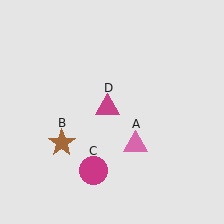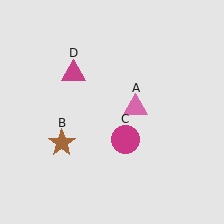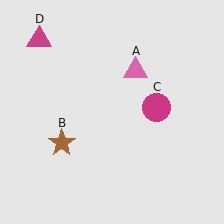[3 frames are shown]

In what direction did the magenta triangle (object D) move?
The magenta triangle (object D) moved up and to the left.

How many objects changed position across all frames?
3 objects changed position: pink triangle (object A), magenta circle (object C), magenta triangle (object D).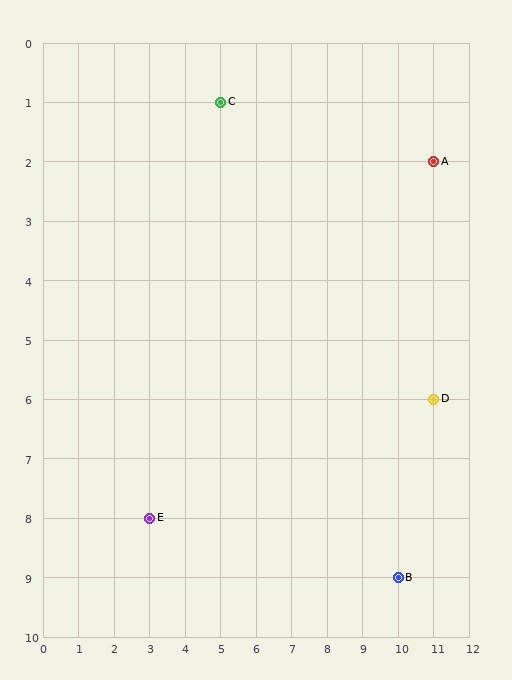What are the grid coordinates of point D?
Point D is at grid coordinates (11, 6).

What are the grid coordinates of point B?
Point B is at grid coordinates (10, 9).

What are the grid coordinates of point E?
Point E is at grid coordinates (3, 8).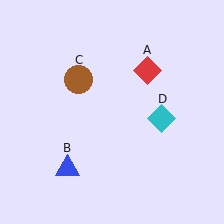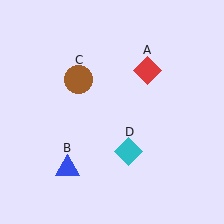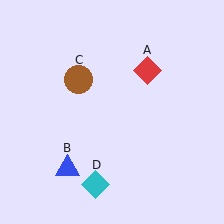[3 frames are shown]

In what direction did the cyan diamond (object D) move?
The cyan diamond (object D) moved down and to the left.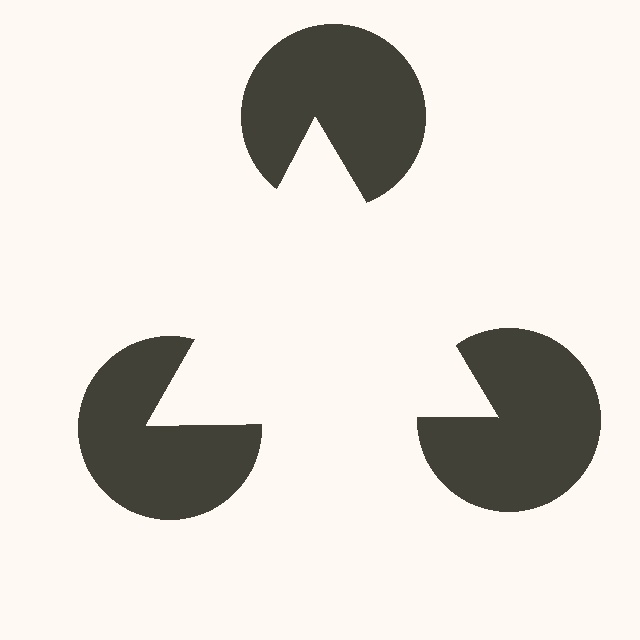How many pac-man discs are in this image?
There are 3 — one at each vertex of the illusory triangle.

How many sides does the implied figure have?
3 sides.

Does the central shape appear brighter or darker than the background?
It typically appears slightly brighter than the background, even though no actual brightness change is drawn.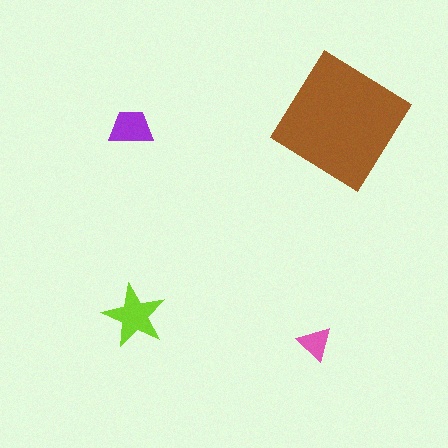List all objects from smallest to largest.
The pink triangle, the purple trapezoid, the lime star, the brown diamond.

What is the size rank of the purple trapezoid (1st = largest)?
3rd.